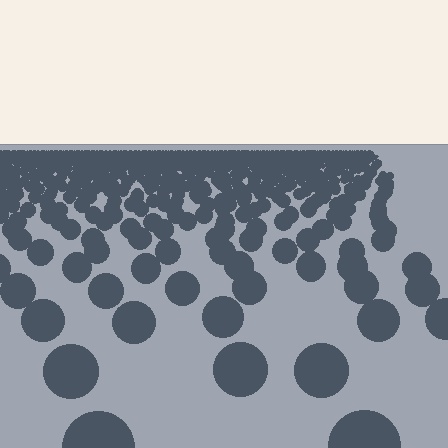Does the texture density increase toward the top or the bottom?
Density increases toward the top.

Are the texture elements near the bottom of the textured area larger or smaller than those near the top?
Larger. Near the bottom, elements are closer to the viewer and appear at a bigger on-screen size.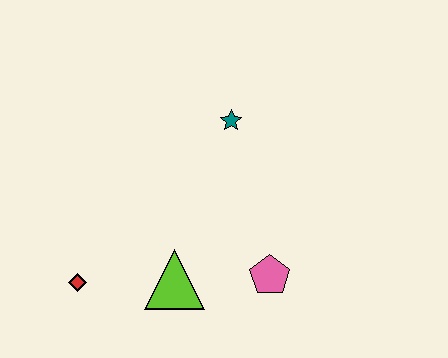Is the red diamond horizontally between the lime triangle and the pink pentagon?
No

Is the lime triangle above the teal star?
No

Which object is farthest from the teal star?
The red diamond is farthest from the teal star.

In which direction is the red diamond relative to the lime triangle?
The red diamond is to the left of the lime triangle.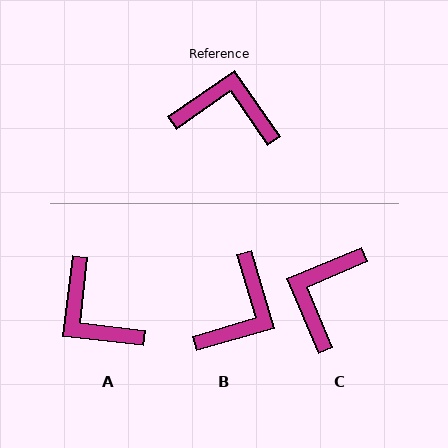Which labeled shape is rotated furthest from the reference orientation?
A, about 139 degrees away.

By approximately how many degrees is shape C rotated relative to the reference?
Approximately 78 degrees counter-clockwise.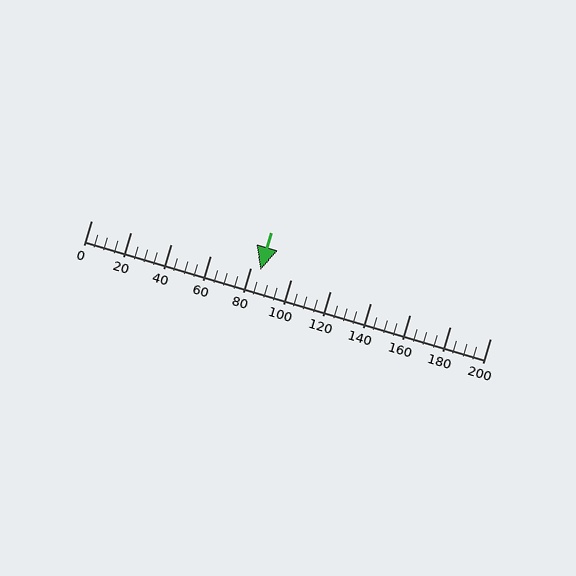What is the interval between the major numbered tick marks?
The major tick marks are spaced 20 units apart.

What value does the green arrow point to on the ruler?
The green arrow points to approximately 85.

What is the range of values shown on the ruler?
The ruler shows values from 0 to 200.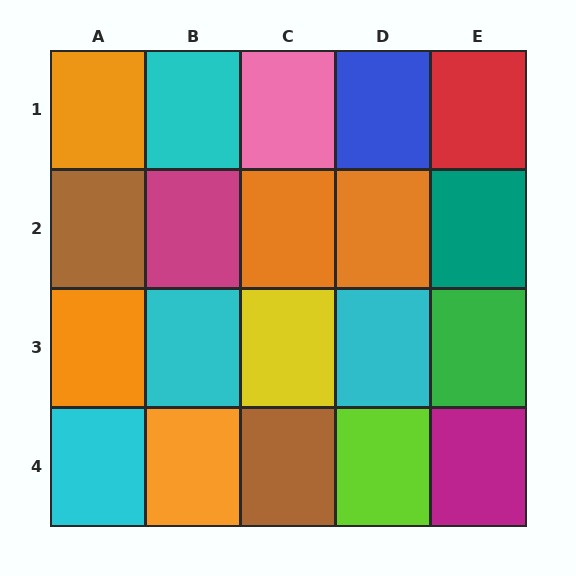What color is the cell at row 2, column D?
Orange.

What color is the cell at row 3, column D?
Cyan.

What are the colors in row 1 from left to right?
Orange, cyan, pink, blue, red.